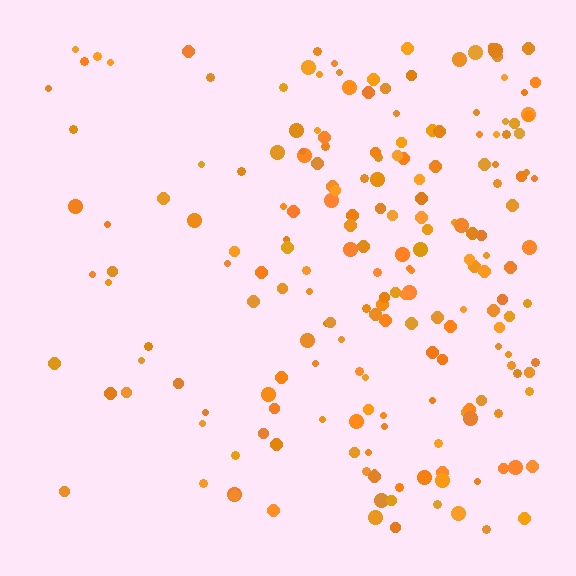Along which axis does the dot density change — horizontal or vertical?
Horizontal.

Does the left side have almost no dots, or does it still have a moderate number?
Still a moderate number, just noticeably fewer than the right.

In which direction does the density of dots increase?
From left to right, with the right side densest.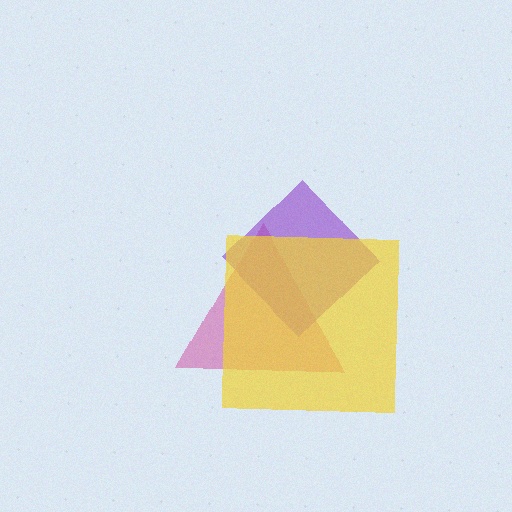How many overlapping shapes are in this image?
There are 3 overlapping shapes in the image.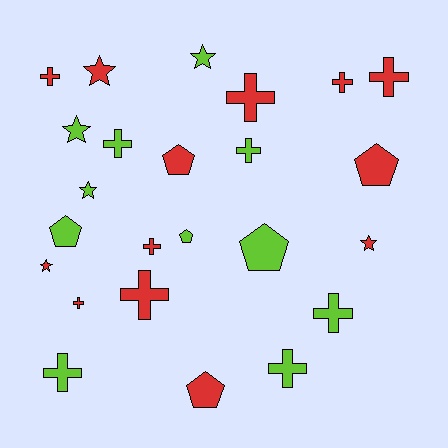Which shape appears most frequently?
Cross, with 12 objects.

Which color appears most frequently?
Red, with 13 objects.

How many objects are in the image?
There are 24 objects.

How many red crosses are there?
There are 7 red crosses.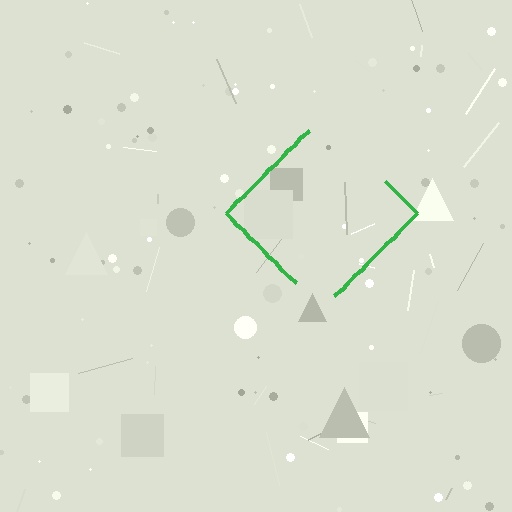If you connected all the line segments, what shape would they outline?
They would outline a diamond.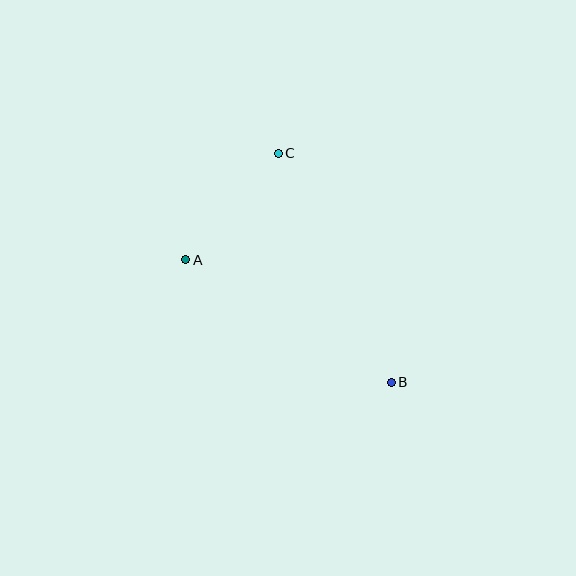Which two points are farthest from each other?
Points B and C are farthest from each other.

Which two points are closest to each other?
Points A and C are closest to each other.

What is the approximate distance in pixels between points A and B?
The distance between A and B is approximately 239 pixels.